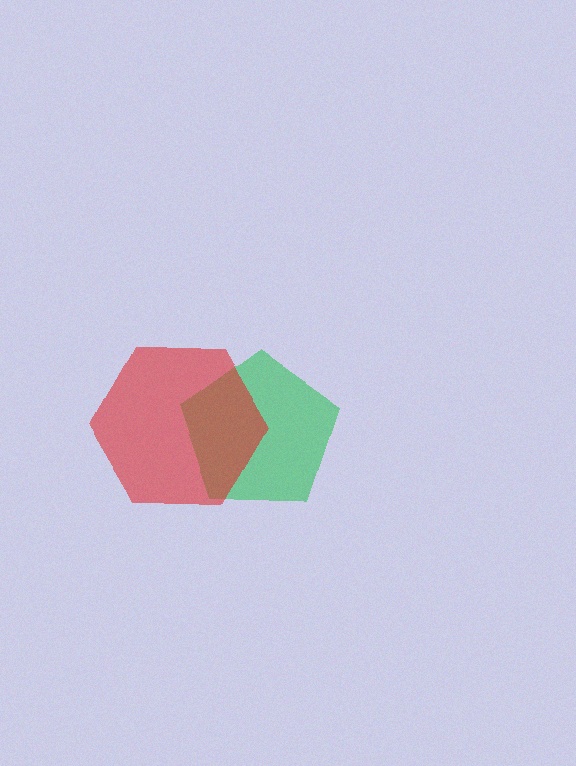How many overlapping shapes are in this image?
There are 2 overlapping shapes in the image.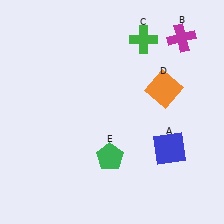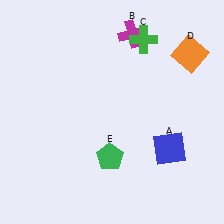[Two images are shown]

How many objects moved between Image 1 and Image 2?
2 objects moved between the two images.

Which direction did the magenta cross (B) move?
The magenta cross (B) moved left.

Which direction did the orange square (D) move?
The orange square (D) moved up.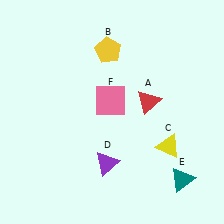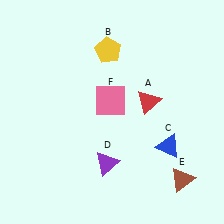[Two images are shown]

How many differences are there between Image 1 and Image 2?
There are 2 differences between the two images.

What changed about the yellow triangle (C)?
In Image 1, C is yellow. In Image 2, it changed to blue.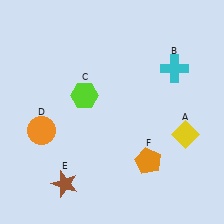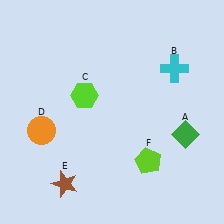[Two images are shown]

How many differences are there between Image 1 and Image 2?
There are 2 differences between the two images.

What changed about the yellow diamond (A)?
In Image 1, A is yellow. In Image 2, it changed to green.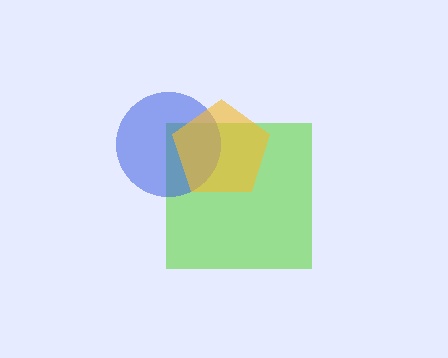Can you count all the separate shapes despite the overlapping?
Yes, there are 3 separate shapes.